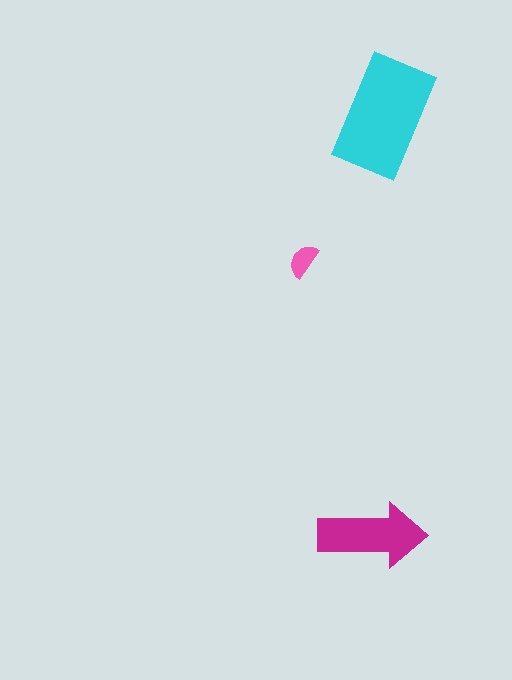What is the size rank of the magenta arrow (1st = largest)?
2nd.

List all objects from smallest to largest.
The pink semicircle, the magenta arrow, the cyan rectangle.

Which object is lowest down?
The magenta arrow is bottommost.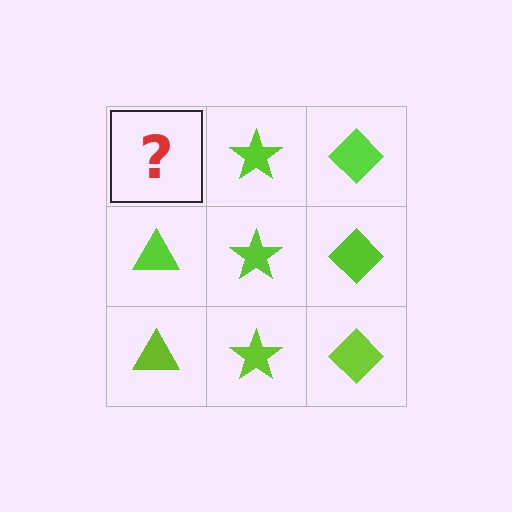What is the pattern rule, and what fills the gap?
The rule is that each column has a consistent shape. The gap should be filled with a lime triangle.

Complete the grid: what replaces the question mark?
The question mark should be replaced with a lime triangle.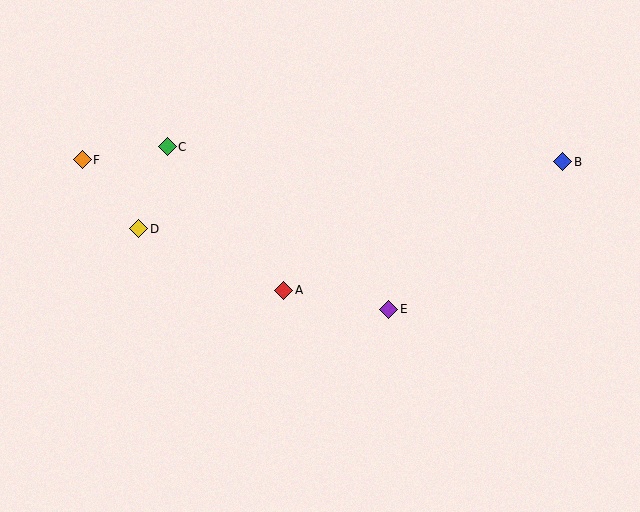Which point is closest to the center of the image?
Point A at (284, 291) is closest to the center.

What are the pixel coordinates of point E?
Point E is at (389, 309).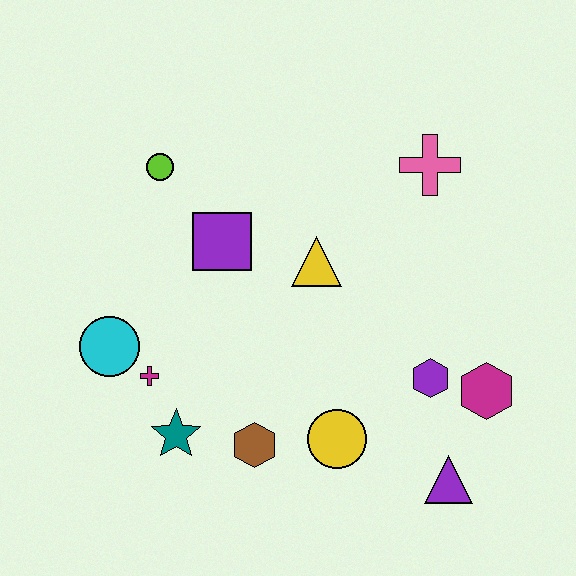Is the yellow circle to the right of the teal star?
Yes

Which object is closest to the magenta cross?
The cyan circle is closest to the magenta cross.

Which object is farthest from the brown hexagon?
The pink cross is farthest from the brown hexagon.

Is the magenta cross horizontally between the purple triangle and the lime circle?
No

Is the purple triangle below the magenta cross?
Yes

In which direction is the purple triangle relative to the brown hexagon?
The purple triangle is to the right of the brown hexagon.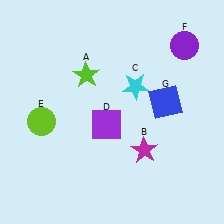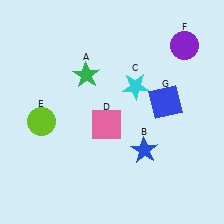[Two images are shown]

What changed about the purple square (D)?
In Image 1, D is purple. In Image 2, it changed to pink.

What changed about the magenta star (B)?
In Image 1, B is magenta. In Image 2, it changed to blue.